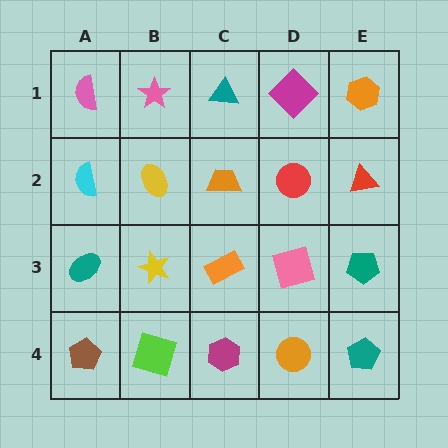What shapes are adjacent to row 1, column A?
A cyan semicircle (row 2, column A), a pink star (row 1, column B).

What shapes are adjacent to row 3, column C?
An orange trapezoid (row 2, column C), a magenta hexagon (row 4, column C), a yellow star (row 3, column B), a pink square (row 3, column D).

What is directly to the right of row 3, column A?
A yellow star.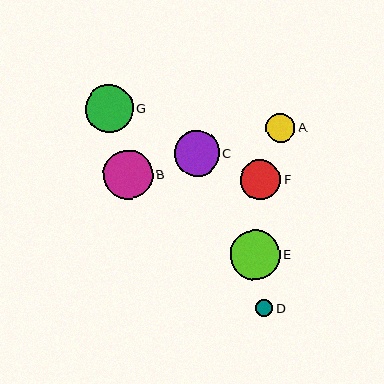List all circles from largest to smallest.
From largest to smallest: E, B, G, C, F, A, D.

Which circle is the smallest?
Circle D is the smallest with a size of approximately 17 pixels.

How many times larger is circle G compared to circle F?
Circle G is approximately 1.2 times the size of circle F.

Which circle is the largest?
Circle E is the largest with a size of approximately 50 pixels.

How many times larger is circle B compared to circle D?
Circle B is approximately 2.9 times the size of circle D.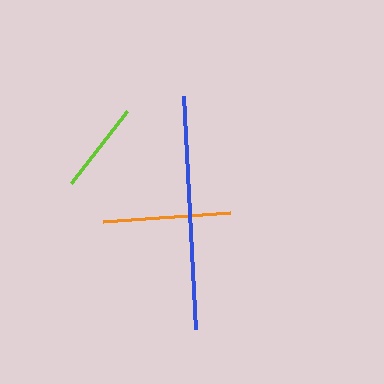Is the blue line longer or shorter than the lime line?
The blue line is longer than the lime line.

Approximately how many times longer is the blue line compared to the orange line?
The blue line is approximately 1.8 times the length of the orange line.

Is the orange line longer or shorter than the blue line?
The blue line is longer than the orange line.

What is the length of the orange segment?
The orange segment is approximately 127 pixels long.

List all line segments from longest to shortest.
From longest to shortest: blue, orange, lime.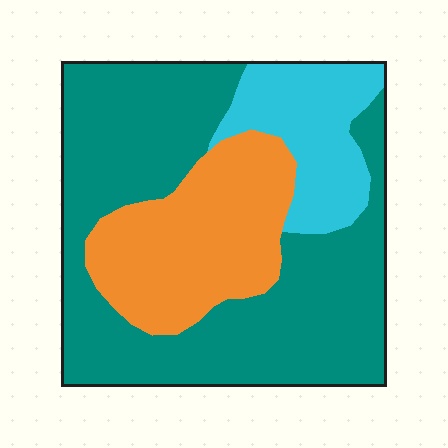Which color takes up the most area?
Teal, at roughly 60%.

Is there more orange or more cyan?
Orange.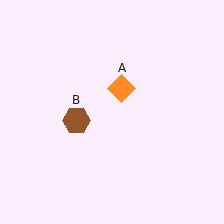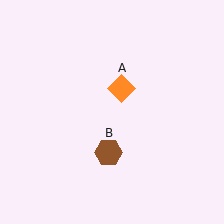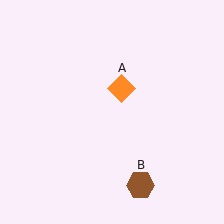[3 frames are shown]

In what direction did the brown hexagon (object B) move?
The brown hexagon (object B) moved down and to the right.